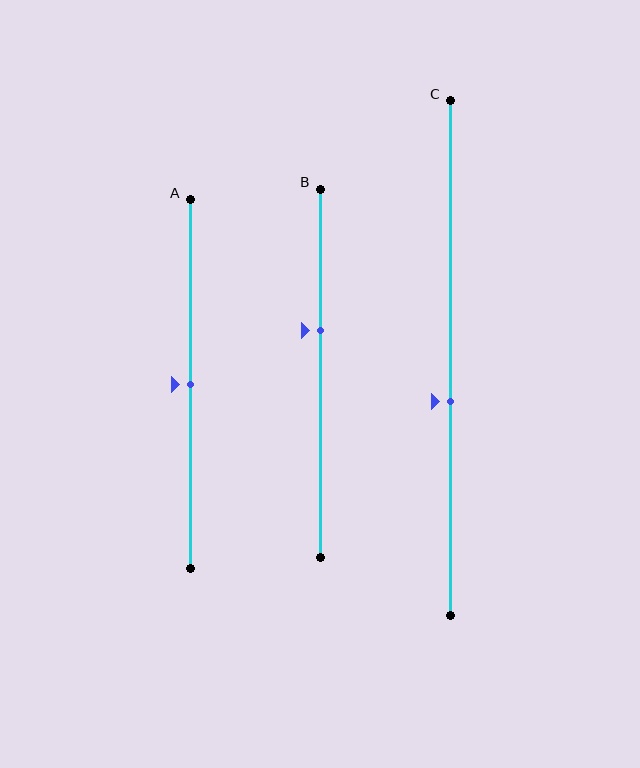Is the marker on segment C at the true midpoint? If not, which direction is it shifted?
No, the marker on segment C is shifted downward by about 8% of the segment length.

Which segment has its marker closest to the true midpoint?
Segment A has its marker closest to the true midpoint.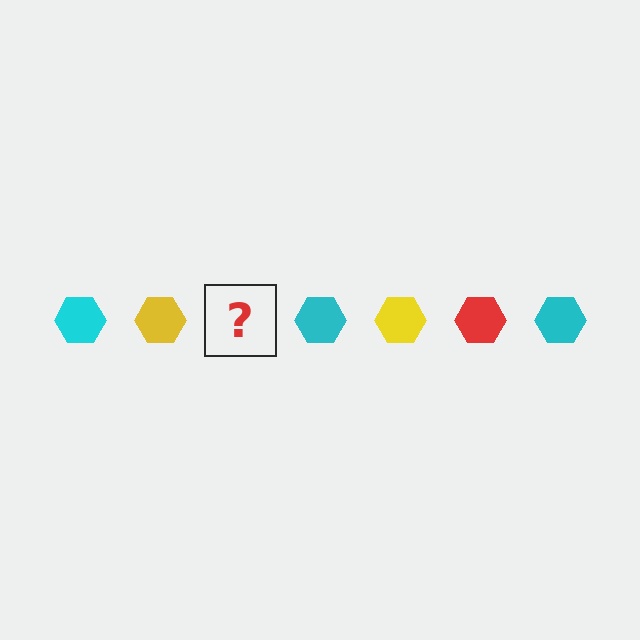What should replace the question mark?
The question mark should be replaced with a red hexagon.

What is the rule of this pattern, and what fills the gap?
The rule is that the pattern cycles through cyan, yellow, red hexagons. The gap should be filled with a red hexagon.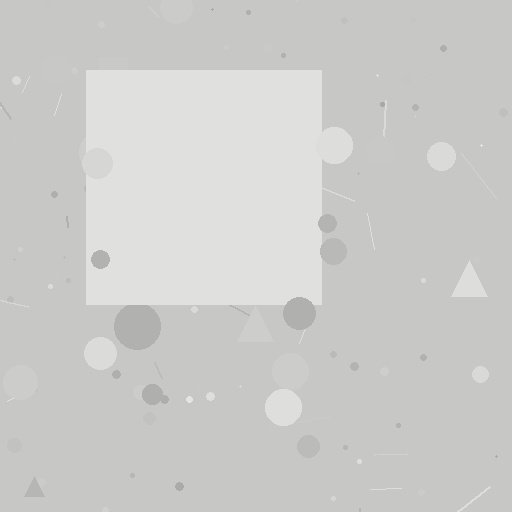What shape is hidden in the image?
A square is hidden in the image.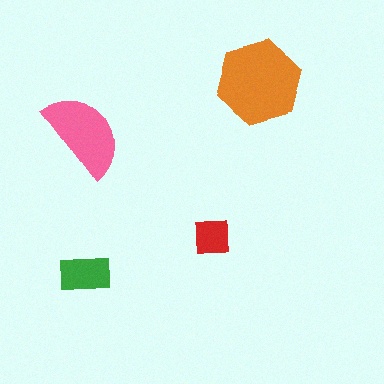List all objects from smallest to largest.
The red square, the green rectangle, the pink semicircle, the orange hexagon.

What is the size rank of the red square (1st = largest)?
4th.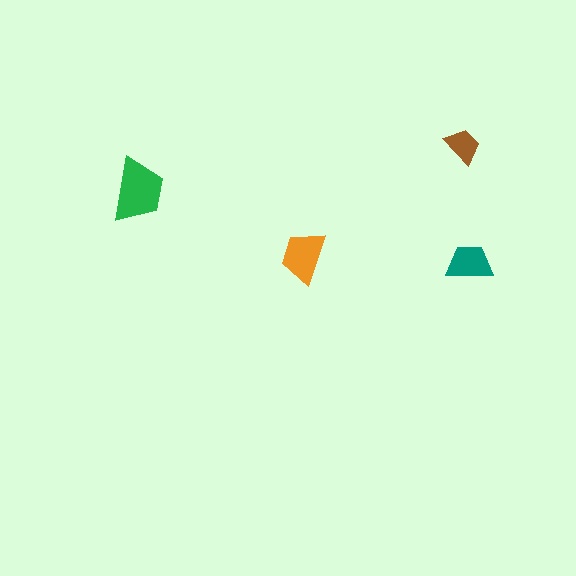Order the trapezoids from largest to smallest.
the green one, the orange one, the teal one, the brown one.